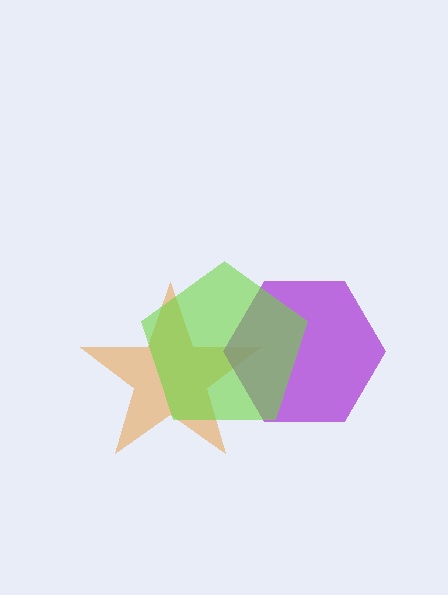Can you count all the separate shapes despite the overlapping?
Yes, there are 3 separate shapes.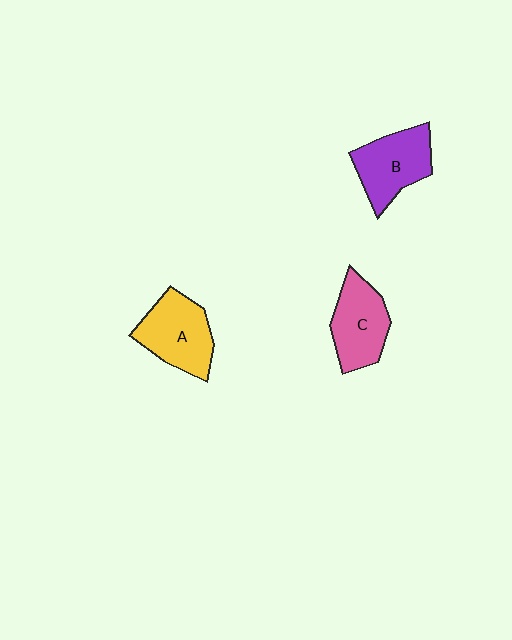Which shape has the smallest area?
Shape C (pink).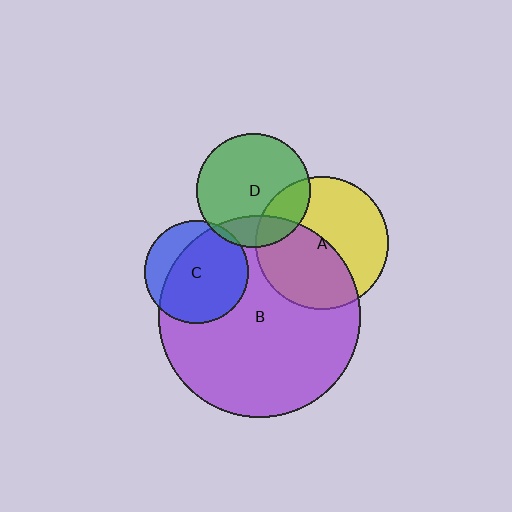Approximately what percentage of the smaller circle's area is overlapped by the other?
Approximately 5%.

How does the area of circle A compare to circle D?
Approximately 1.4 times.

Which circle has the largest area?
Circle B (purple).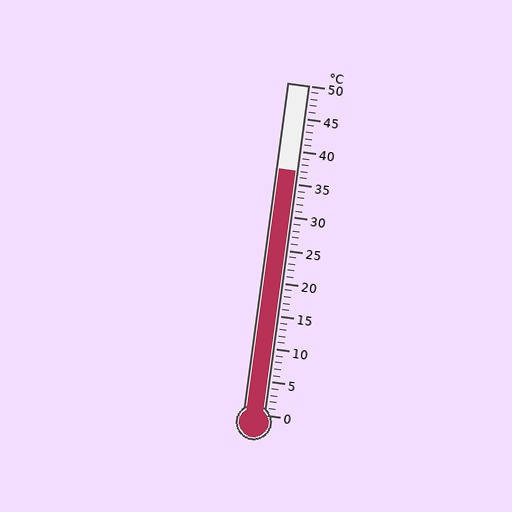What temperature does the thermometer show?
The thermometer shows approximately 37°C.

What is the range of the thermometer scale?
The thermometer scale ranges from 0°C to 50°C.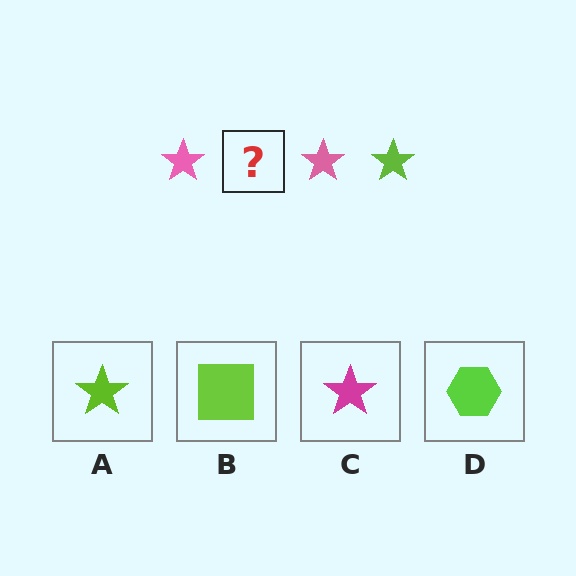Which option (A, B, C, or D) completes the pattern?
A.